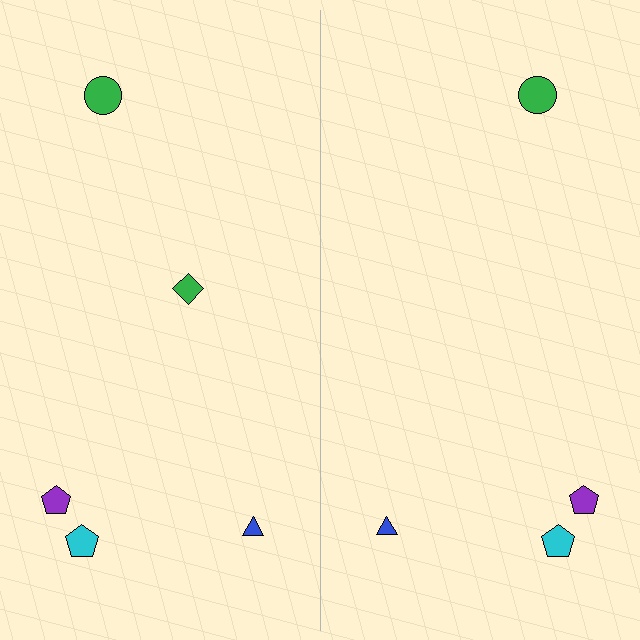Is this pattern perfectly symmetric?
No, the pattern is not perfectly symmetric. A green diamond is missing from the right side.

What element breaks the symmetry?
A green diamond is missing from the right side.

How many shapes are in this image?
There are 9 shapes in this image.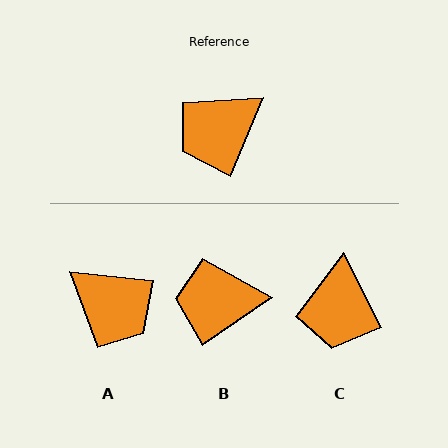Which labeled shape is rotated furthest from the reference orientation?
A, about 106 degrees away.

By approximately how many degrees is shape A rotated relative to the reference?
Approximately 106 degrees counter-clockwise.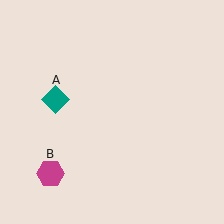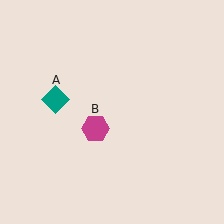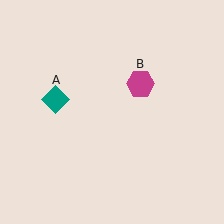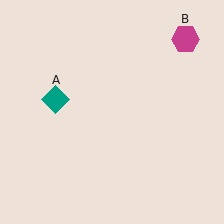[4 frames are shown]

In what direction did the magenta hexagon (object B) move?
The magenta hexagon (object B) moved up and to the right.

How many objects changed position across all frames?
1 object changed position: magenta hexagon (object B).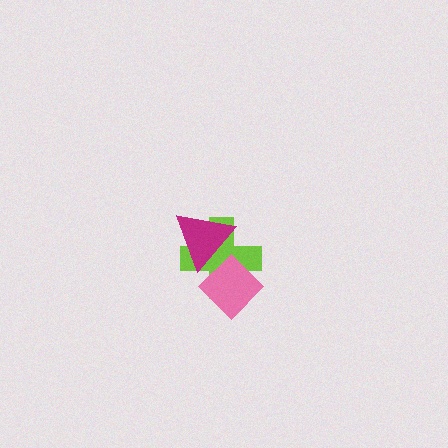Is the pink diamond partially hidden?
No, no other shape covers it.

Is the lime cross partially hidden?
Yes, it is partially covered by another shape.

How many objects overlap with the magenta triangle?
2 objects overlap with the magenta triangle.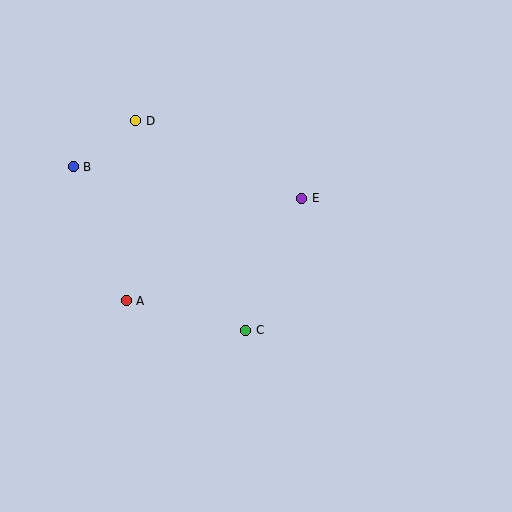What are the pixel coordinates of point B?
Point B is at (73, 167).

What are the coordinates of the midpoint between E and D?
The midpoint between E and D is at (219, 160).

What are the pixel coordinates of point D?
Point D is at (136, 121).